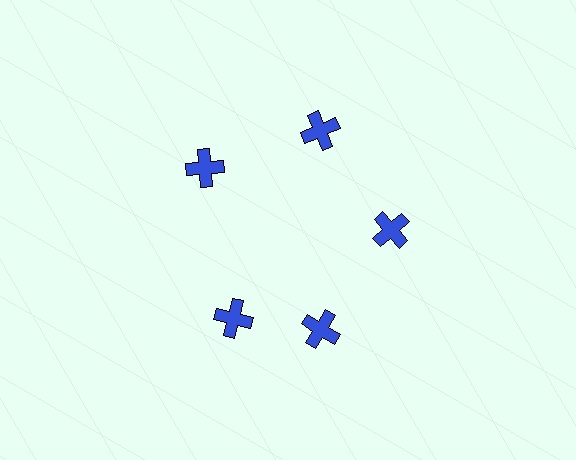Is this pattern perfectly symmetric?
No. The 5 blue crosses are arranged in a ring, but one element near the 8 o'clock position is rotated out of alignment along the ring, breaking the 5-fold rotational symmetry.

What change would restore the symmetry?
The symmetry would be restored by rotating it back into even spacing with its neighbors so that all 5 crosses sit at equal angles and equal distance from the center.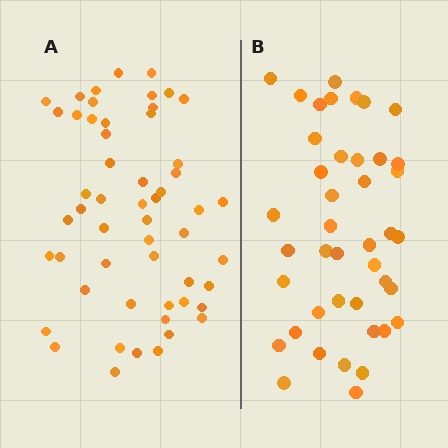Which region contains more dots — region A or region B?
Region A (the left region) has more dots.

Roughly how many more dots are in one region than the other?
Region A has roughly 12 or so more dots than region B.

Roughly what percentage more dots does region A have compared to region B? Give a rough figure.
About 30% more.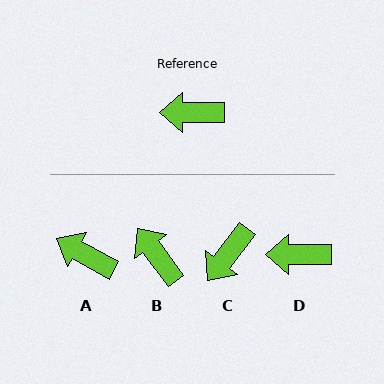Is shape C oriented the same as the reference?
No, it is off by about 52 degrees.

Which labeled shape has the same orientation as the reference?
D.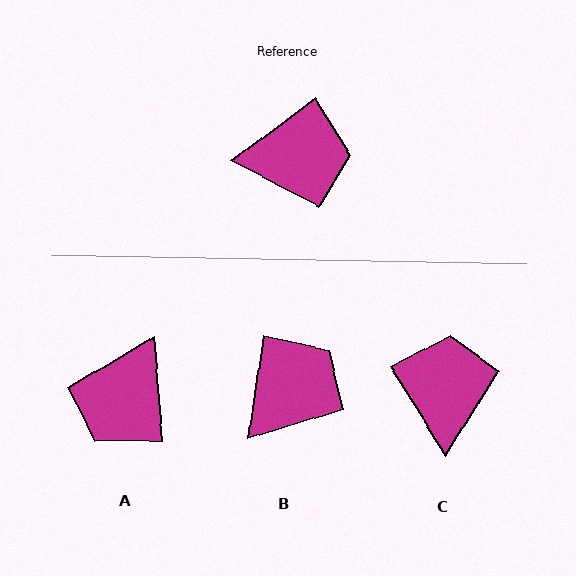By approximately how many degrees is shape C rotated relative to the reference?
Approximately 85 degrees counter-clockwise.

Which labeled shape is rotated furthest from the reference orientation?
A, about 122 degrees away.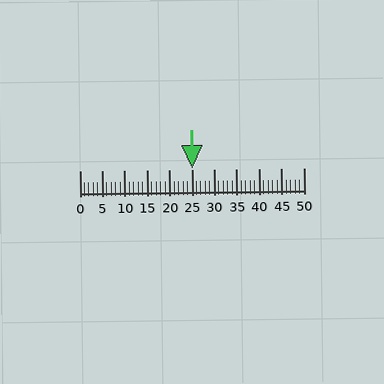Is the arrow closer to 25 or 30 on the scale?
The arrow is closer to 25.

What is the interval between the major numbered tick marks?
The major tick marks are spaced 5 units apart.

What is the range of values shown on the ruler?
The ruler shows values from 0 to 50.